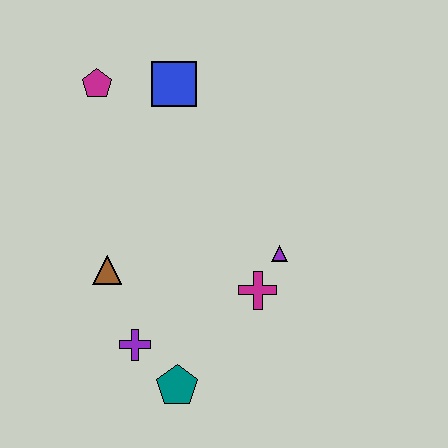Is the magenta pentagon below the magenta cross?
No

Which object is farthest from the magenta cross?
The magenta pentagon is farthest from the magenta cross.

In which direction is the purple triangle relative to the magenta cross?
The purple triangle is above the magenta cross.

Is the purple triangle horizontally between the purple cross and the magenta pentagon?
No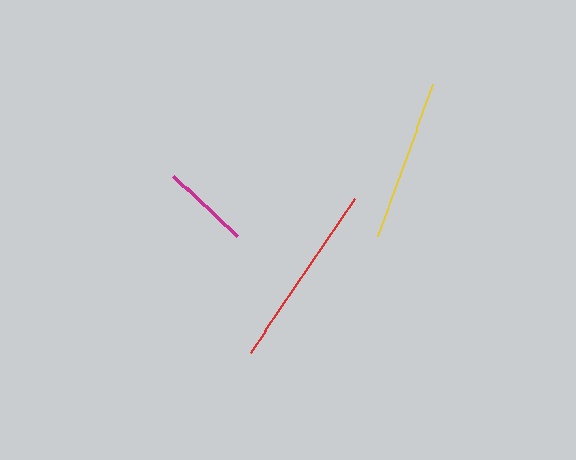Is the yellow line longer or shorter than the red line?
The red line is longer than the yellow line.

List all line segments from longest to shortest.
From longest to shortest: red, yellow, magenta.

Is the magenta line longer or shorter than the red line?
The red line is longer than the magenta line.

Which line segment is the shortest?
The magenta line is the shortest at approximately 89 pixels.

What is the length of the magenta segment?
The magenta segment is approximately 89 pixels long.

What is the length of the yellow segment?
The yellow segment is approximately 161 pixels long.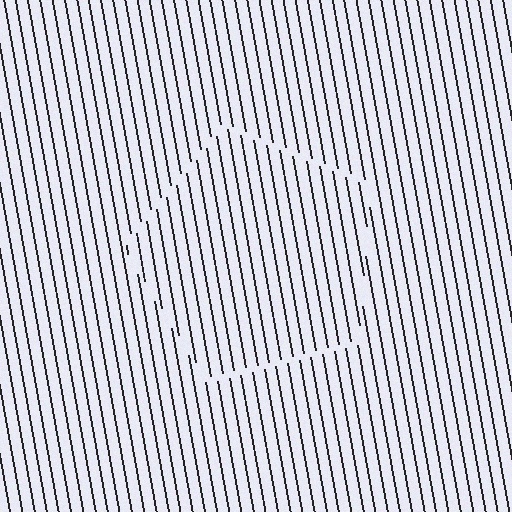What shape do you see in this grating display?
An illusory pentagon. The interior of the shape contains the same grating, shifted by half a period — the contour is defined by the phase discontinuity where line-ends from the inner and outer gratings abut.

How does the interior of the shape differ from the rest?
The interior of the shape contains the same grating, shifted by half a period — the contour is defined by the phase discontinuity where line-ends from the inner and outer gratings abut.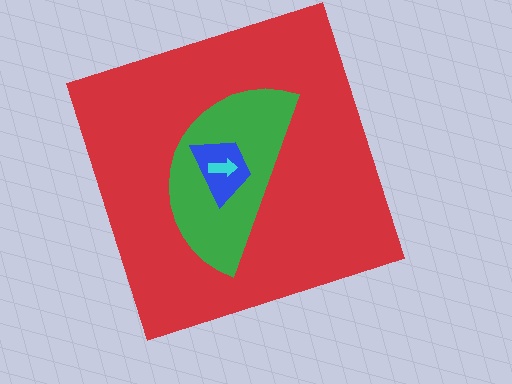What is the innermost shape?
The cyan arrow.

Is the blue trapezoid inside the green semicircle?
Yes.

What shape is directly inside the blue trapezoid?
The cyan arrow.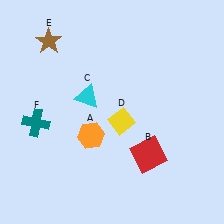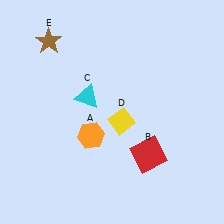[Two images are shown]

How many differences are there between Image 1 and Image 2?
There is 1 difference between the two images.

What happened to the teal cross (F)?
The teal cross (F) was removed in Image 2. It was in the bottom-left area of Image 1.